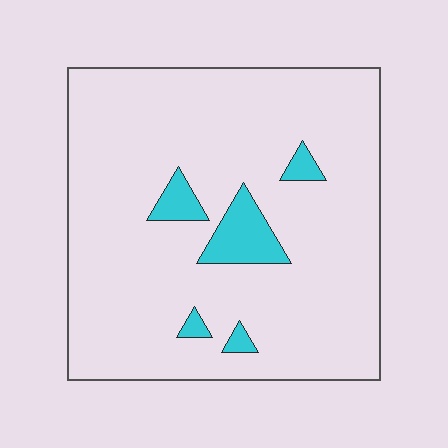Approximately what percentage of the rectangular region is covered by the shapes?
Approximately 10%.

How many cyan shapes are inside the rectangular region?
5.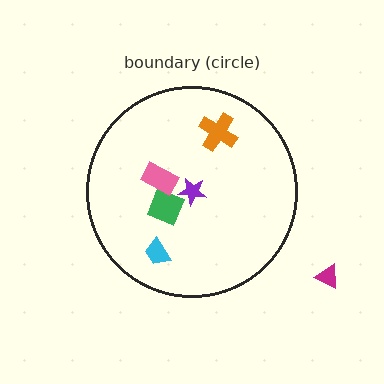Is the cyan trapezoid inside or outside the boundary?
Inside.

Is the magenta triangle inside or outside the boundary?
Outside.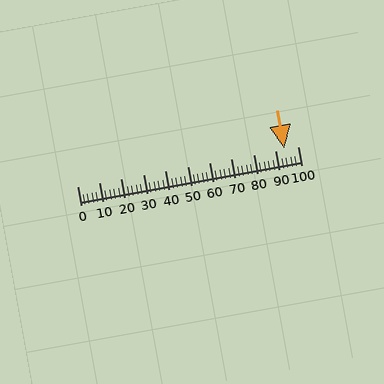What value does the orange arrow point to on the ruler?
The orange arrow points to approximately 94.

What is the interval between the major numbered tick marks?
The major tick marks are spaced 10 units apart.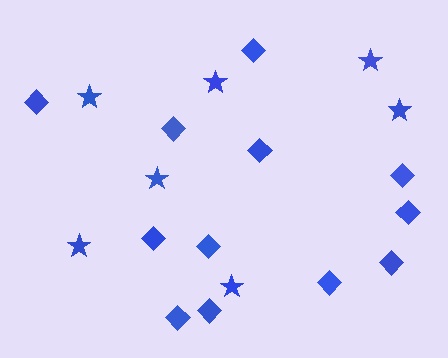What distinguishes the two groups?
There are 2 groups: one group of stars (7) and one group of diamonds (12).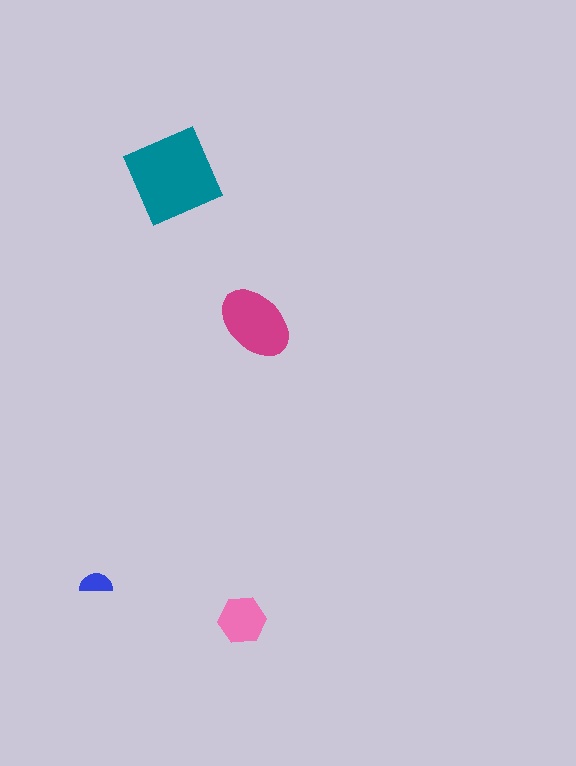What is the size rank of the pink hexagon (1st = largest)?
3rd.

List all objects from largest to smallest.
The teal square, the magenta ellipse, the pink hexagon, the blue semicircle.